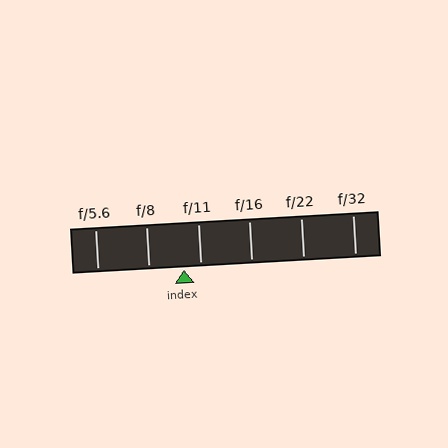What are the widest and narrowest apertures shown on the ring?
The widest aperture shown is f/5.6 and the narrowest is f/32.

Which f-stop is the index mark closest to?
The index mark is closest to f/11.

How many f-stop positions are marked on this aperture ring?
There are 6 f-stop positions marked.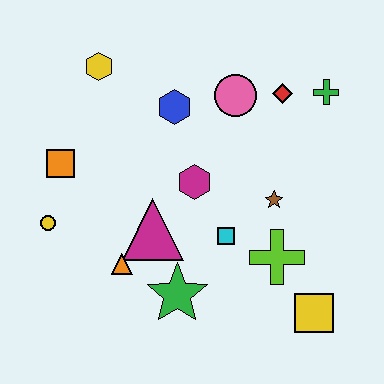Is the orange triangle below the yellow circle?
Yes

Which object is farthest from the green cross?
The yellow circle is farthest from the green cross.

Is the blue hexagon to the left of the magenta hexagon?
Yes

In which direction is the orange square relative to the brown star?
The orange square is to the left of the brown star.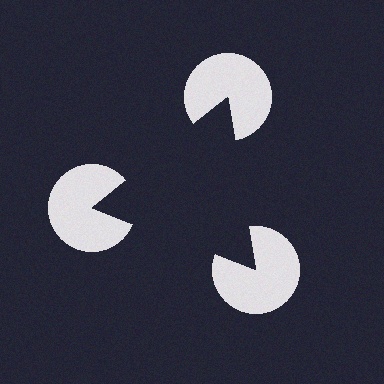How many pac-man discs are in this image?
There are 3 — one at each vertex of the illusory triangle.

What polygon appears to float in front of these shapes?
An illusory triangle — its edges are inferred from the aligned wedge cuts in the pac-man discs, not physically drawn.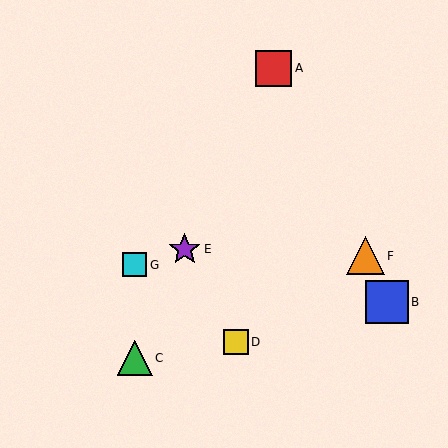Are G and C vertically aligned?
Yes, both are at x≈135.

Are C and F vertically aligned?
No, C is at x≈135 and F is at x≈365.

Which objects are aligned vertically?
Objects C, G are aligned vertically.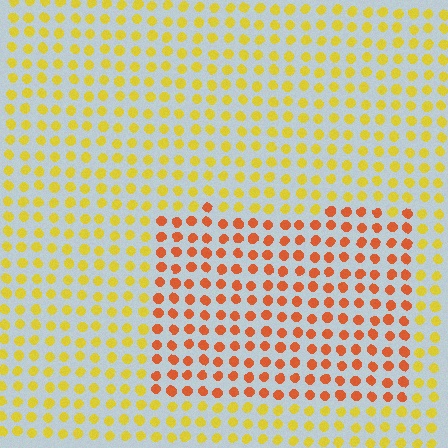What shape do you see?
I see a rectangle.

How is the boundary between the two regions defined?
The boundary is defined purely by a slight shift in hue (about 40 degrees). Spacing, size, and orientation are identical on both sides.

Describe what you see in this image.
The image is filled with small yellow elements in a uniform arrangement. A rectangle-shaped region is visible where the elements are tinted to a slightly different hue, forming a subtle color boundary.